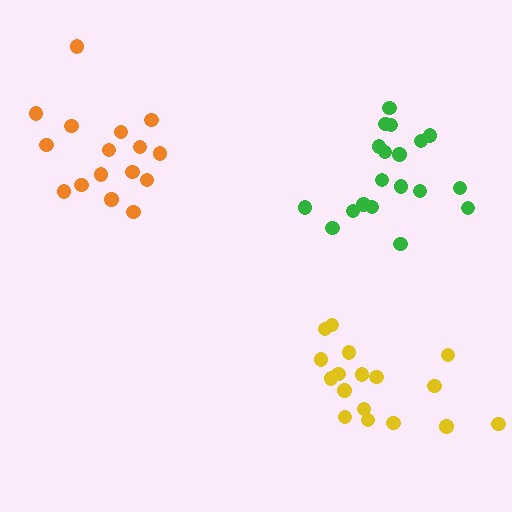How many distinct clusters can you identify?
There are 3 distinct clusters.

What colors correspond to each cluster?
The clusters are colored: orange, green, yellow.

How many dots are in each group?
Group 1: 16 dots, Group 2: 19 dots, Group 3: 17 dots (52 total).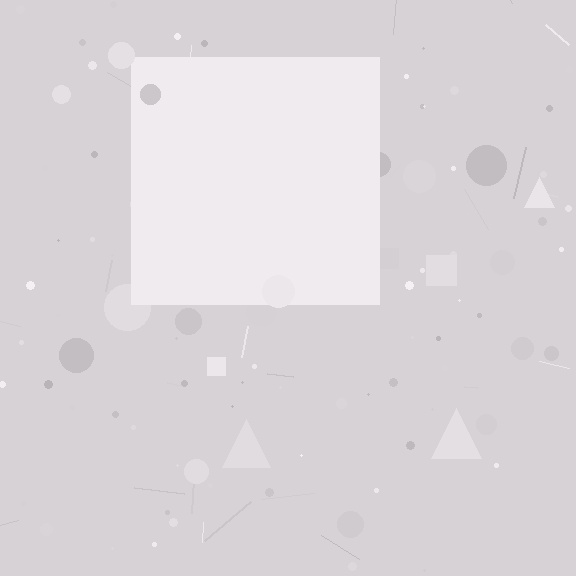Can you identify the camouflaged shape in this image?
The camouflaged shape is a square.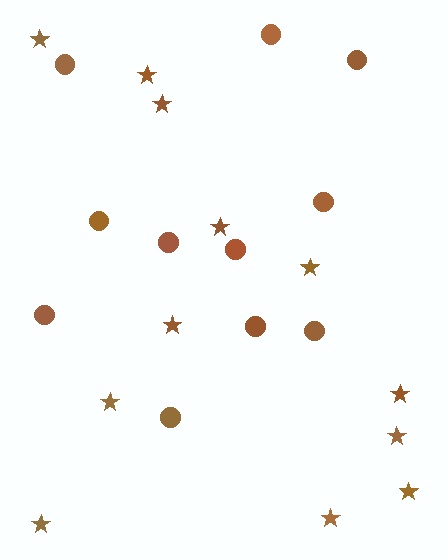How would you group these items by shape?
There are 2 groups: one group of stars (12) and one group of circles (11).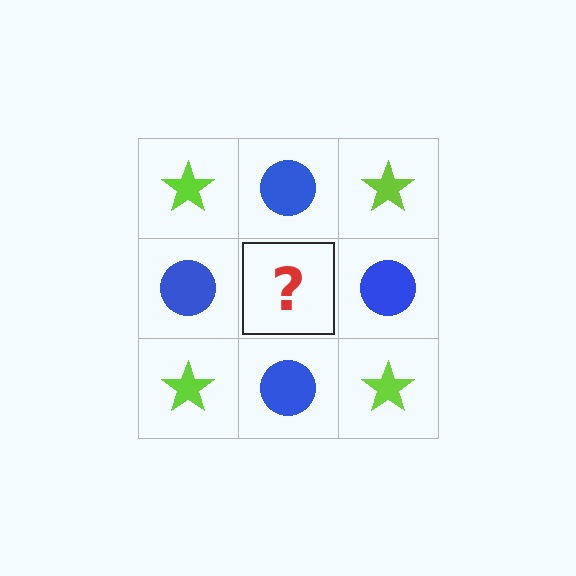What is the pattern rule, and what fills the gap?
The rule is that it alternates lime star and blue circle in a checkerboard pattern. The gap should be filled with a lime star.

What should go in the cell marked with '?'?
The missing cell should contain a lime star.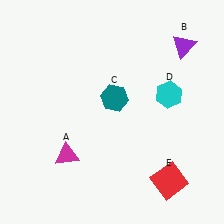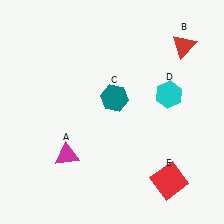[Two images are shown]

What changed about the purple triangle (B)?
In Image 1, B is purple. In Image 2, it changed to red.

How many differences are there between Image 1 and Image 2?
There is 1 difference between the two images.